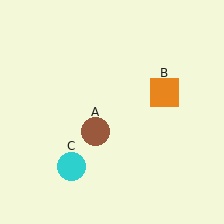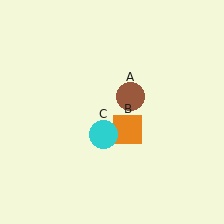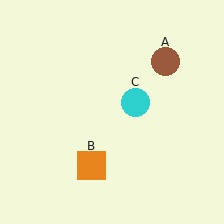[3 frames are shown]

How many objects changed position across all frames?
3 objects changed position: brown circle (object A), orange square (object B), cyan circle (object C).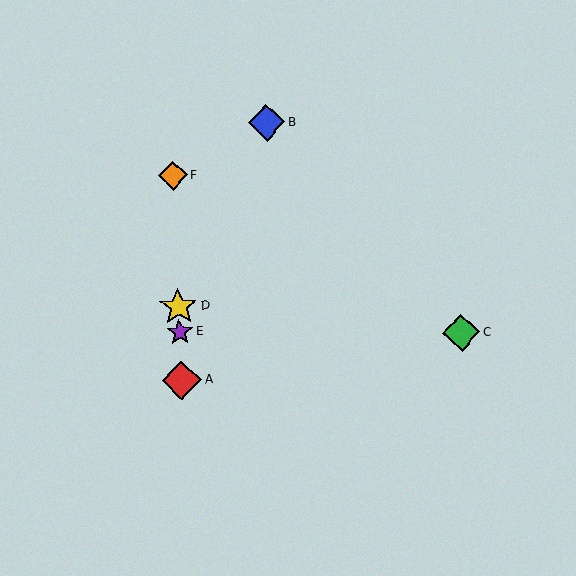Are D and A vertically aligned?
Yes, both are at x≈179.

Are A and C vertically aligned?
No, A is at x≈182 and C is at x≈461.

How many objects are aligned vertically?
4 objects (A, D, E, F) are aligned vertically.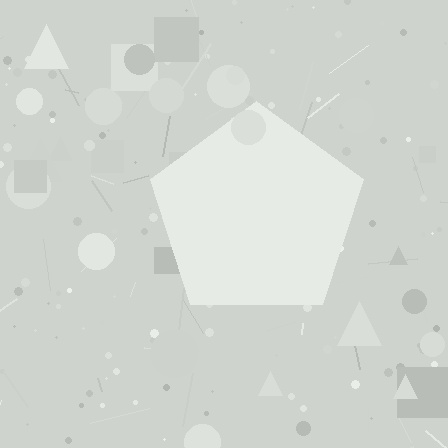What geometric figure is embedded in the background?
A pentagon is embedded in the background.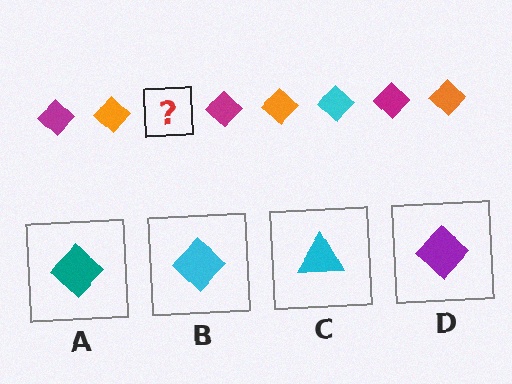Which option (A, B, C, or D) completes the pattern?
B.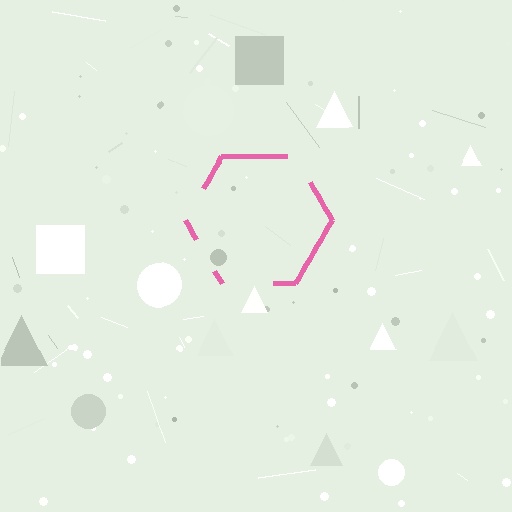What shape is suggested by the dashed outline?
The dashed outline suggests a hexagon.